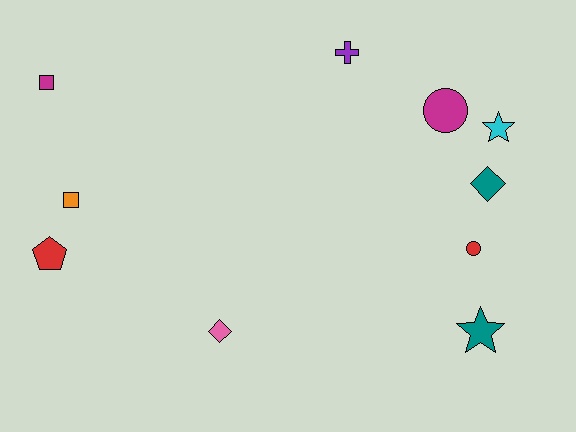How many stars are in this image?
There are 2 stars.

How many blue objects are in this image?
There are no blue objects.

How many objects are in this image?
There are 10 objects.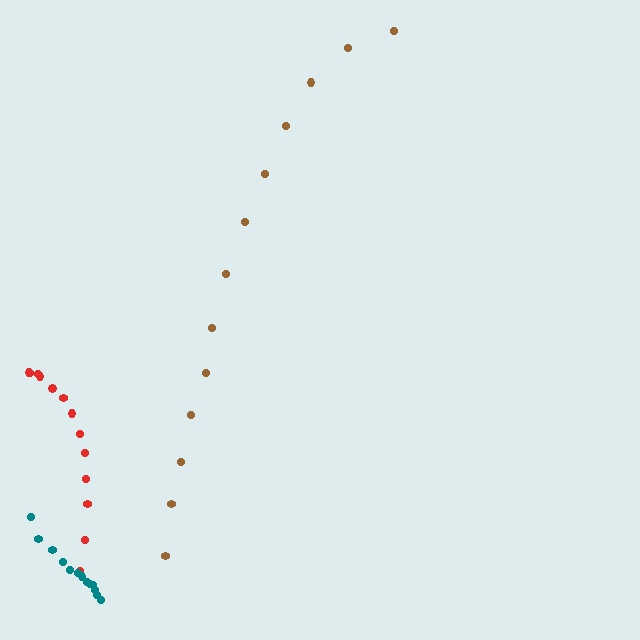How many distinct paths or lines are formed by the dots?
There are 3 distinct paths.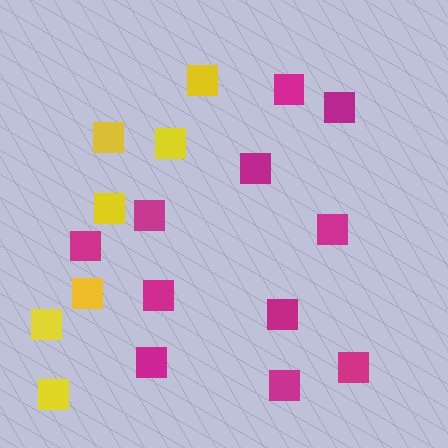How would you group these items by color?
There are 2 groups: one group of yellow squares (7) and one group of magenta squares (11).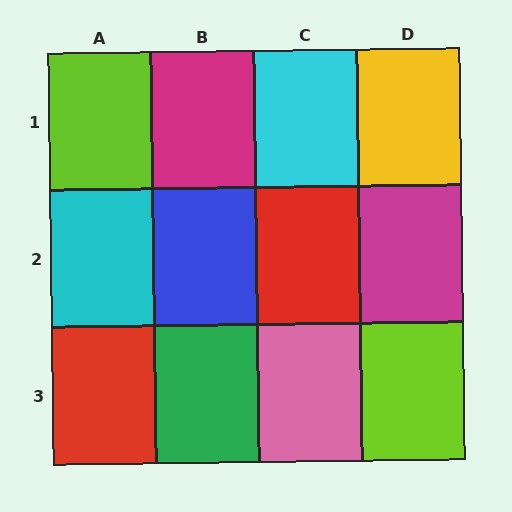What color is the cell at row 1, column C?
Cyan.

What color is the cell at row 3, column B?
Green.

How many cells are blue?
1 cell is blue.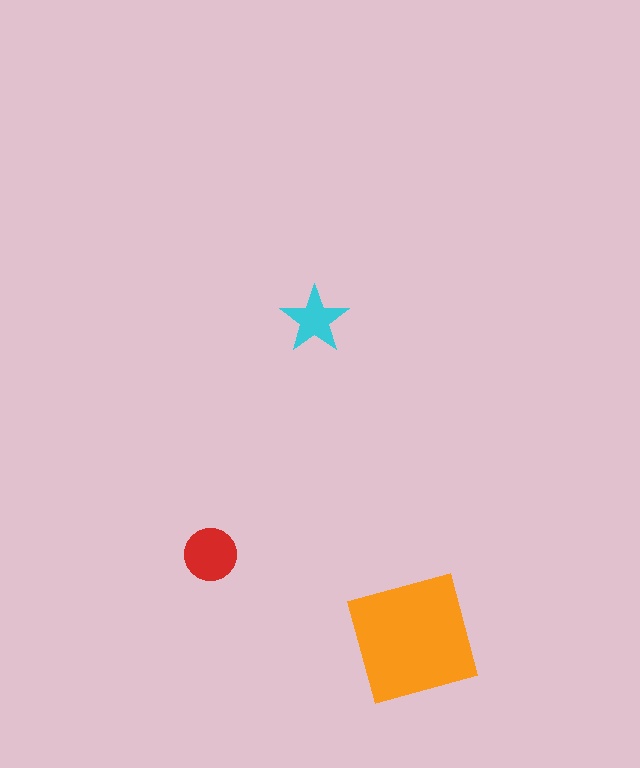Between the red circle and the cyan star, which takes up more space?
The red circle.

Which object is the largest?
The orange square.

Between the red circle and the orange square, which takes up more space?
The orange square.